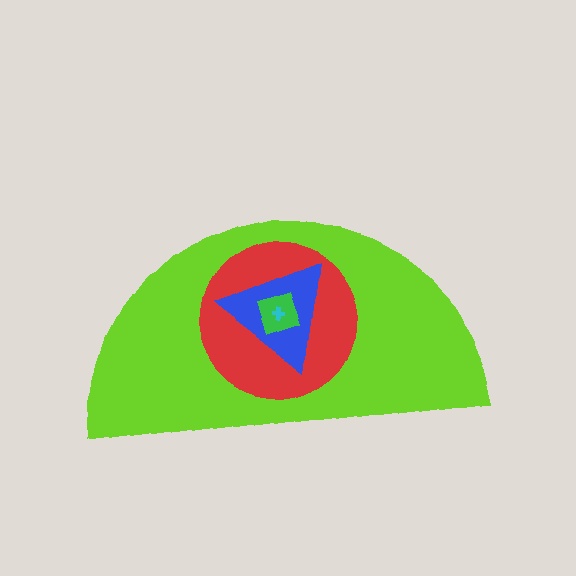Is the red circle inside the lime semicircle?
Yes.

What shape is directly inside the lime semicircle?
The red circle.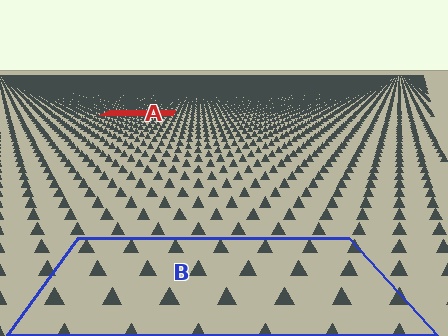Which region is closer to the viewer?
Region B is closer. The texture elements there are larger and more spread out.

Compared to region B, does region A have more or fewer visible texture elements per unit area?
Region A has more texture elements per unit area — they are packed more densely because it is farther away.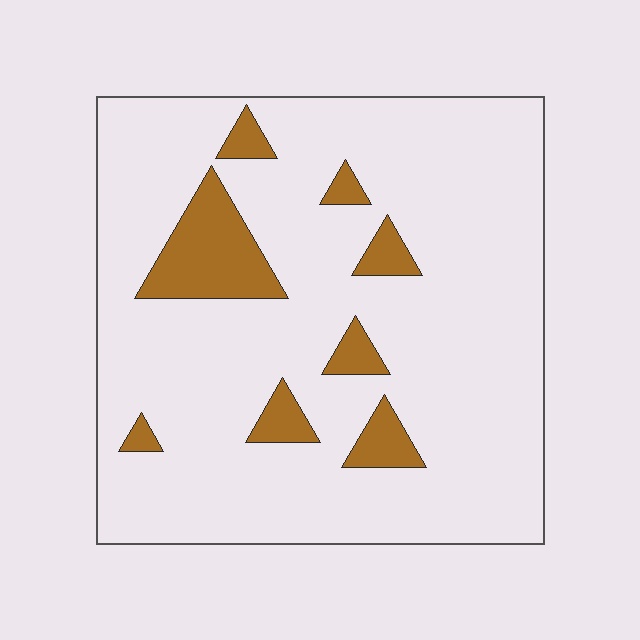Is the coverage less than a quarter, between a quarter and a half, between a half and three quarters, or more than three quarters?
Less than a quarter.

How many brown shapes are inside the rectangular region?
8.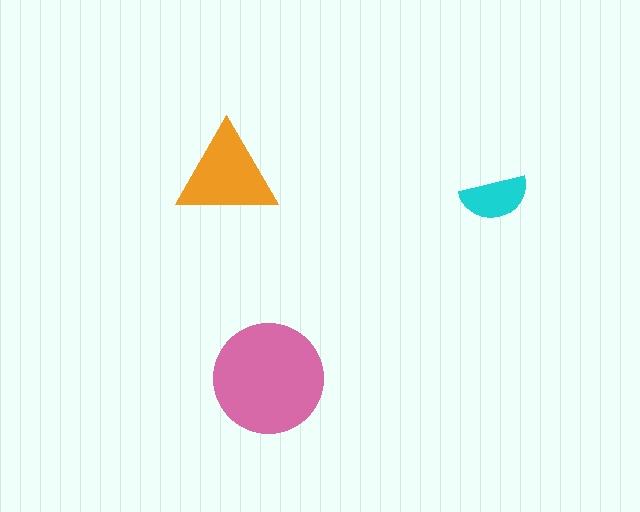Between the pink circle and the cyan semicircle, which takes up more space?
The pink circle.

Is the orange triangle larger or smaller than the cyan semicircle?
Larger.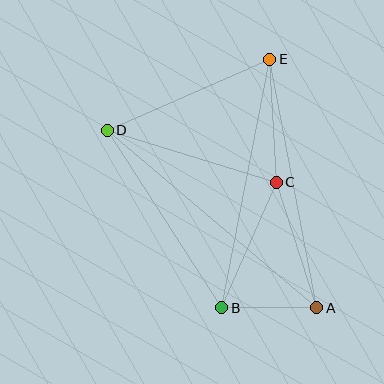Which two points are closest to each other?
Points A and B are closest to each other.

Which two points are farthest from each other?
Points A and D are farthest from each other.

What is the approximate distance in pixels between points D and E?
The distance between D and E is approximately 177 pixels.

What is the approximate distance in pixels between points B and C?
The distance between B and C is approximately 137 pixels.